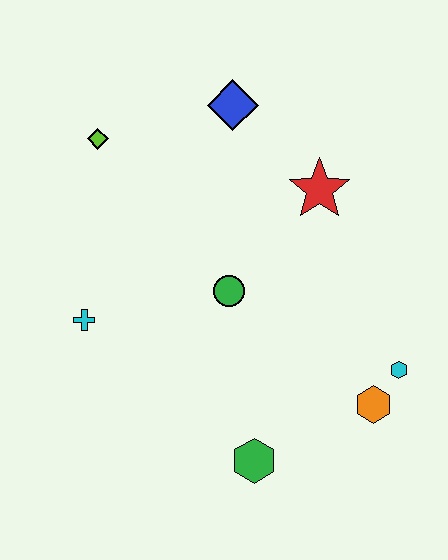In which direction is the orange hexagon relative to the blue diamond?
The orange hexagon is below the blue diamond.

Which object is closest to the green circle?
The red star is closest to the green circle.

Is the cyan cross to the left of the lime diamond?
Yes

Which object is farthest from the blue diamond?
The green hexagon is farthest from the blue diamond.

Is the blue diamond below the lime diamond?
No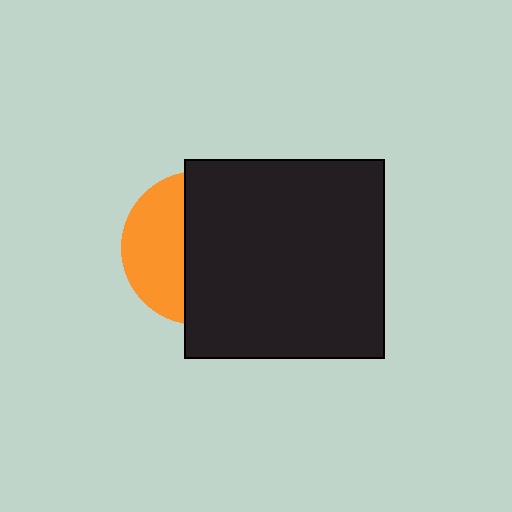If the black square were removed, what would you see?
You would see the complete orange circle.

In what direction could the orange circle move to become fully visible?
The orange circle could move left. That would shift it out from behind the black square entirely.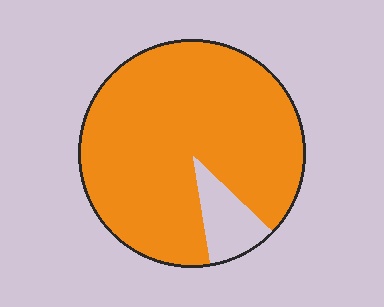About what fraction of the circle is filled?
About nine tenths (9/10).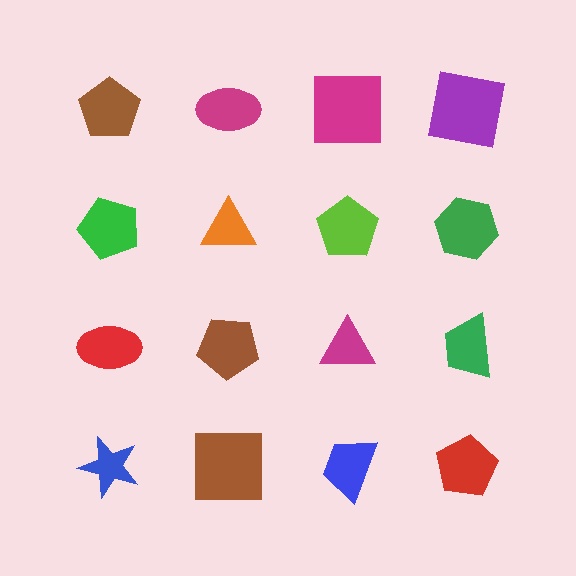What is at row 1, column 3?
A magenta square.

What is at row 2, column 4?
A green hexagon.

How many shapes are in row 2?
4 shapes.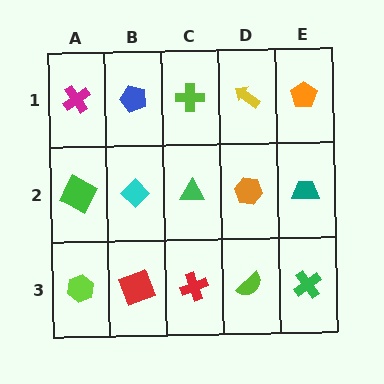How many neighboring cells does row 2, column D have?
4.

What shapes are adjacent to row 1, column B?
A cyan diamond (row 2, column B), a magenta cross (row 1, column A), a lime cross (row 1, column C).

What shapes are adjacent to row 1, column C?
A green triangle (row 2, column C), a blue pentagon (row 1, column B), a yellow arrow (row 1, column D).